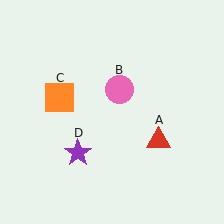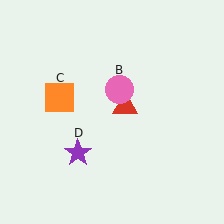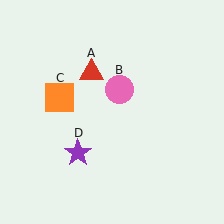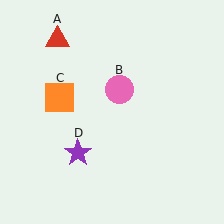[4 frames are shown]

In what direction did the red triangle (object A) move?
The red triangle (object A) moved up and to the left.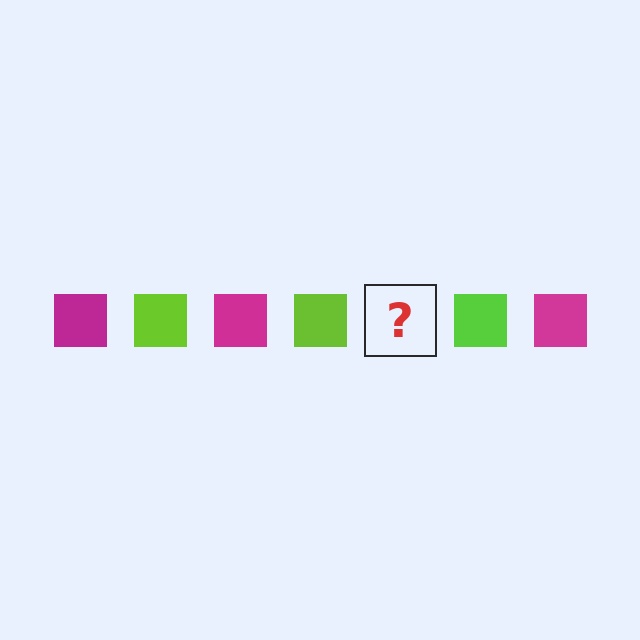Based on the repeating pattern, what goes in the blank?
The blank should be a magenta square.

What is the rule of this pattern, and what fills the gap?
The rule is that the pattern cycles through magenta, lime squares. The gap should be filled with a magenta square.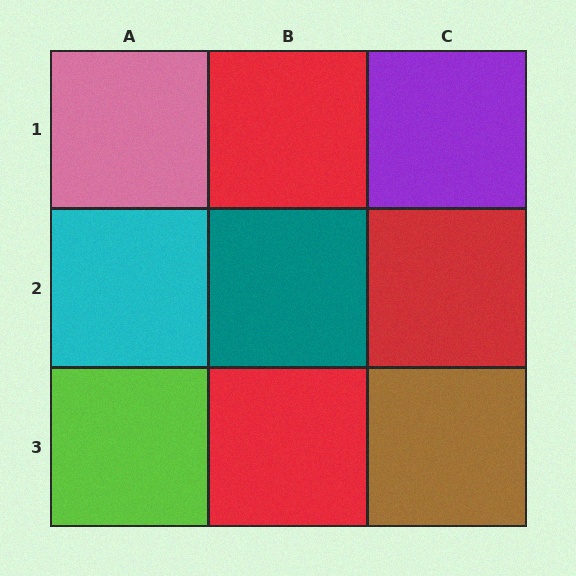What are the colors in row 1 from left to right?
Pink, red, purple.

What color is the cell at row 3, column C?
Brown.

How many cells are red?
3 cells are red.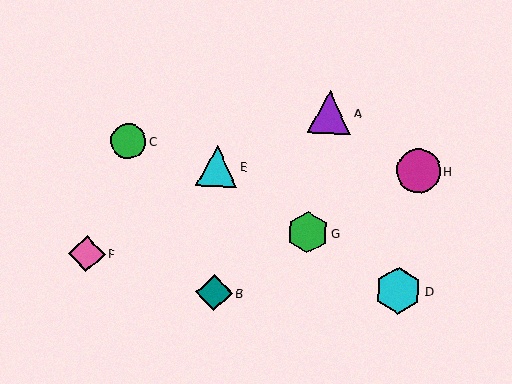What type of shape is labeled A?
Shape A is a purple triangle.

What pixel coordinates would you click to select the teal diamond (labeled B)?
Click at (214, 293) to select the teal diamond B.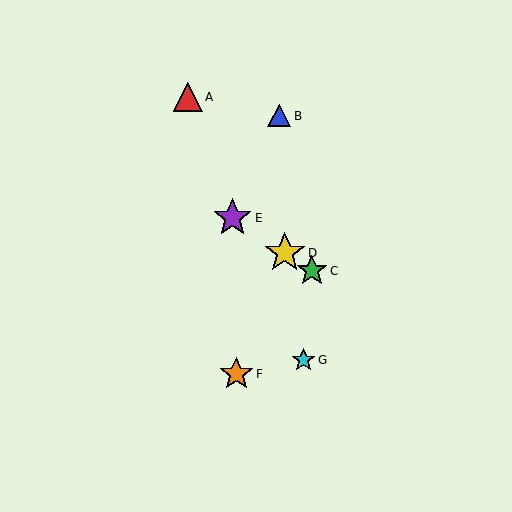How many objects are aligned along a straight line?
3 objects (C, D, E) are aligned along a straight line.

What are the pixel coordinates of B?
Object B is at (279, 116).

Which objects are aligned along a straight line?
Objects C, D, E are aligned along a straight line.